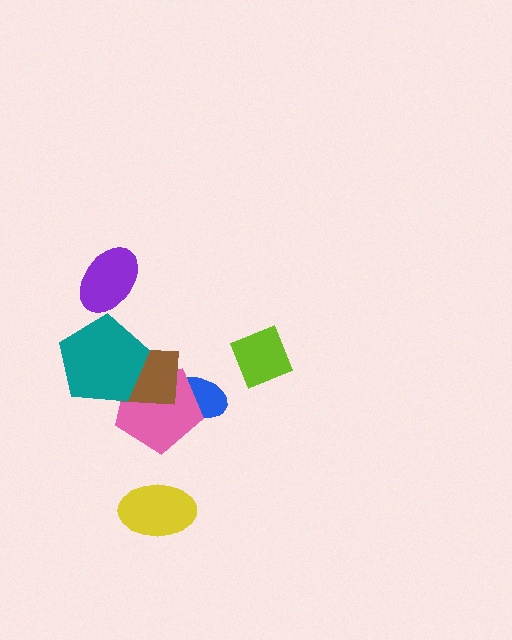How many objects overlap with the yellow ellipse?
0 objects overlap with the yellow ellipse.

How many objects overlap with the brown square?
3 objects overlap with the brown square.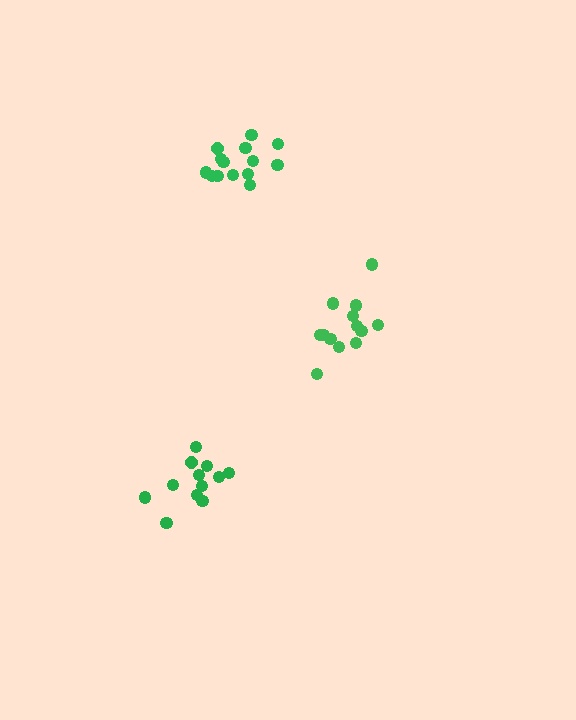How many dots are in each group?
Group 1: 12 dots, Group 2: 14 dots, Group 3: 13 dots (39 total).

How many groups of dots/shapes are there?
There are 3 groups.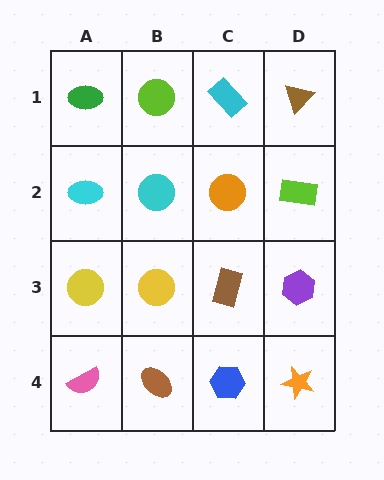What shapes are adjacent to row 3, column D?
A lime rectangle (row 2, column D), an orange star (row 4, column D), a brown rectangle (row 3, column C).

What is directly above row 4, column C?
A brown rectangle.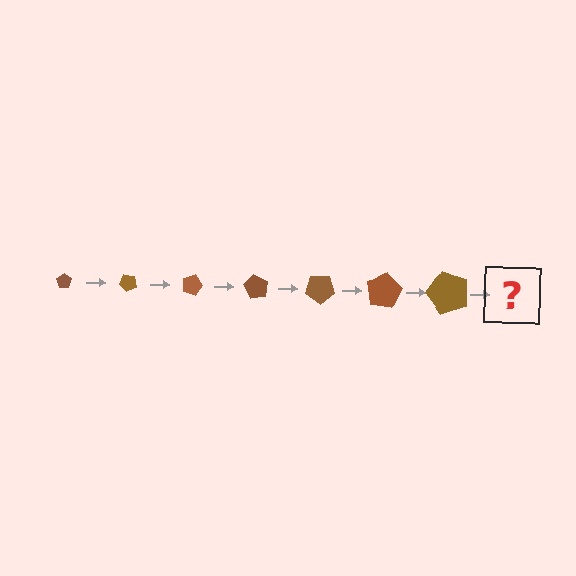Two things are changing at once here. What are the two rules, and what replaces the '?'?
The two rules are that the pentagon grows larger each step and it rotates 45 degrees each step. The '?' should be a pentagon, larger than the previous one and rotated 315 degrees from the start.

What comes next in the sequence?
The next element should be a pentagon, larger than the previous one and rotated 315 degrees from the start.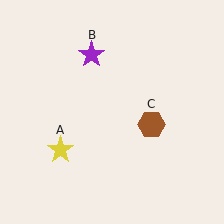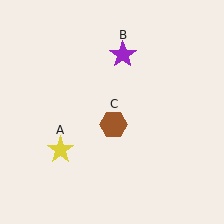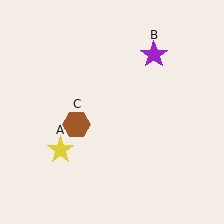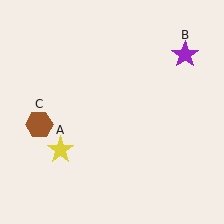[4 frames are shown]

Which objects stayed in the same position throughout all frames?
Yellow star (object A) remained stationary.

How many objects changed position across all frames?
2 objects changed position: purple star (object B), brown hexagon (object C).